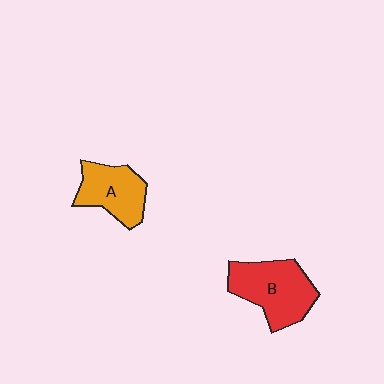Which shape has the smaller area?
Shape A (orange).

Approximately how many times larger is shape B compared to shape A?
Approximately 1.3 times.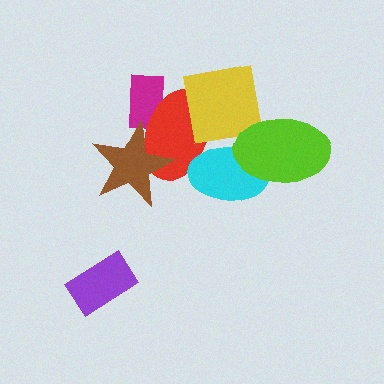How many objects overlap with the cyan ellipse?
2 objects overlap with the cyan ellipse.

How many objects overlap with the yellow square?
1 object overlaps with the yellow square.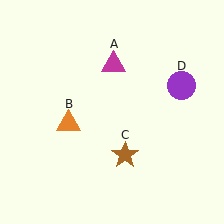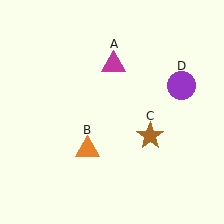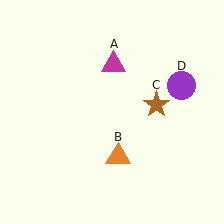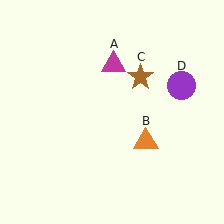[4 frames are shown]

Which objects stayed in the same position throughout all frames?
Magenta triangle (object A) and purple circle (object D) remained stationary.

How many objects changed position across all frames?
2 objects changed position: orange triangle (object B), brown star (object C).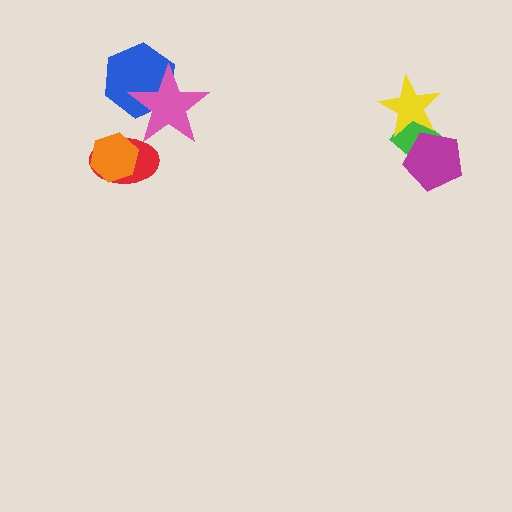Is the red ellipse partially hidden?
Yes, it is partially covered by another shape.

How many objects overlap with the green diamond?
2 objects overlap with the green diamond.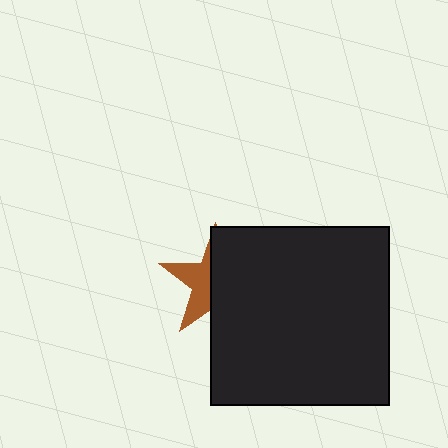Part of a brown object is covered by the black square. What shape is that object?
It is a star.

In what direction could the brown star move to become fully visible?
The brown star could move left. That would shift it out from behind the black square entirely.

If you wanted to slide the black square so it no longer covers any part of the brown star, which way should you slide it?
Slide it right — that is the most direct way to separate the two shapes.